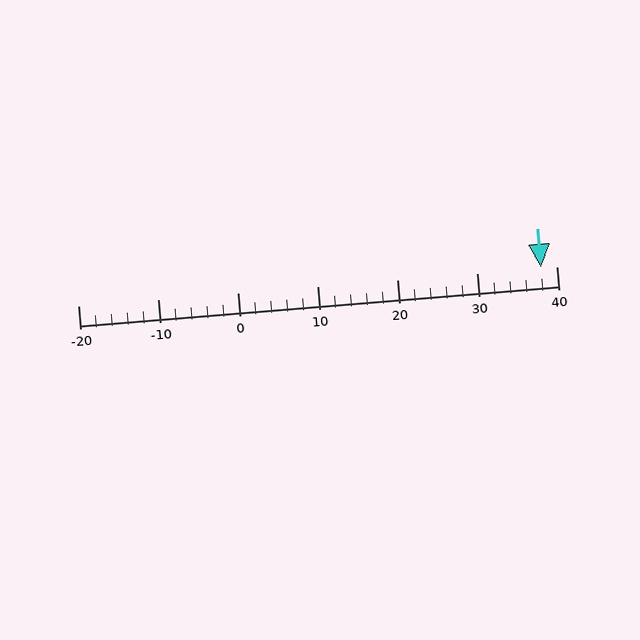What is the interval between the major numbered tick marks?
The major tick marks are spaced 10 units apart.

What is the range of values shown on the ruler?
The ruler shows values from -20 to 40.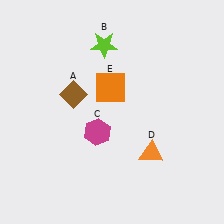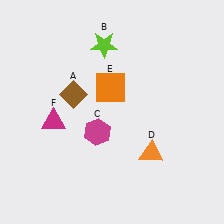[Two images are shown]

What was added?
A magenta triangle (F) was added in Image 2.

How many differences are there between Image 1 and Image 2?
There is 1 difference between the two images.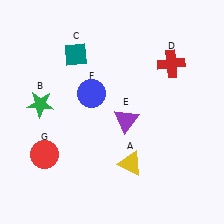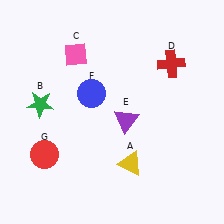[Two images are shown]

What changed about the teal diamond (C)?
In Image 1, C is teal. In Image 2, it changed to pink.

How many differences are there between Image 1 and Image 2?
There is 1 difference between the two images.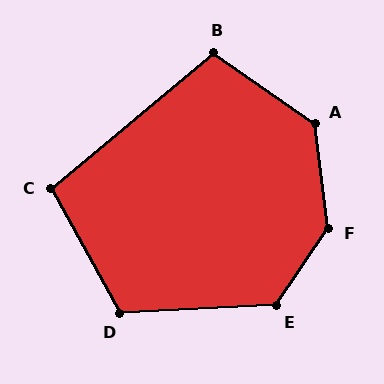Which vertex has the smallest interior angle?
C, at approximately 101 degrees.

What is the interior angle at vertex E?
Approximately 127 degrees (obtuse).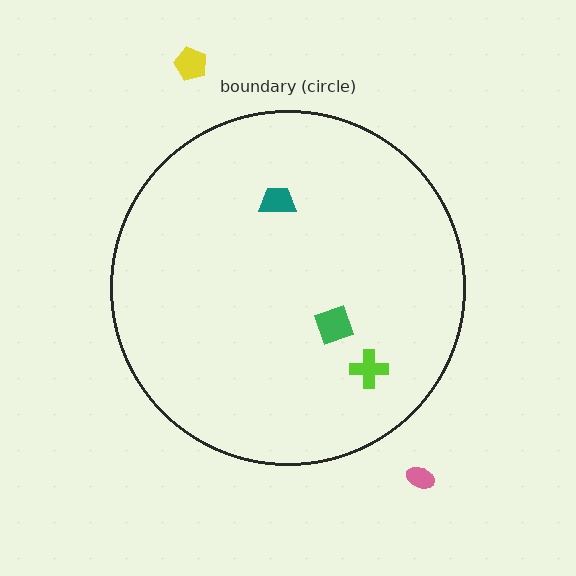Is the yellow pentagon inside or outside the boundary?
Outside.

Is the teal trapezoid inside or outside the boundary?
Inside.